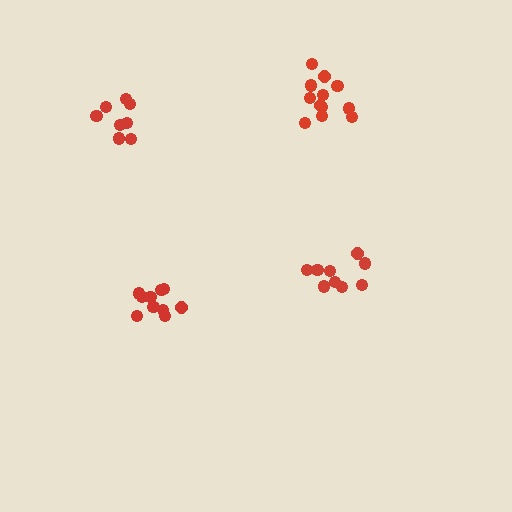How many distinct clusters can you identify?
There are 4 distinct clusters.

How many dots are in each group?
Group 1: 9 dots, Group 2: 8 dots, Group 3: 10 dots, Group 4: 12 dots (39 total).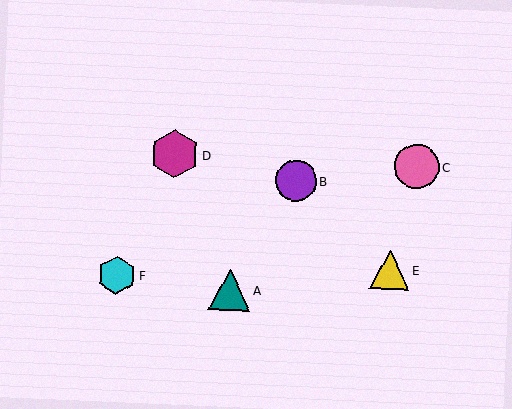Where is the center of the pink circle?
The center of the pink circle is at (417, 167).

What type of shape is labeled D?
Shape D is a magenta hexagon.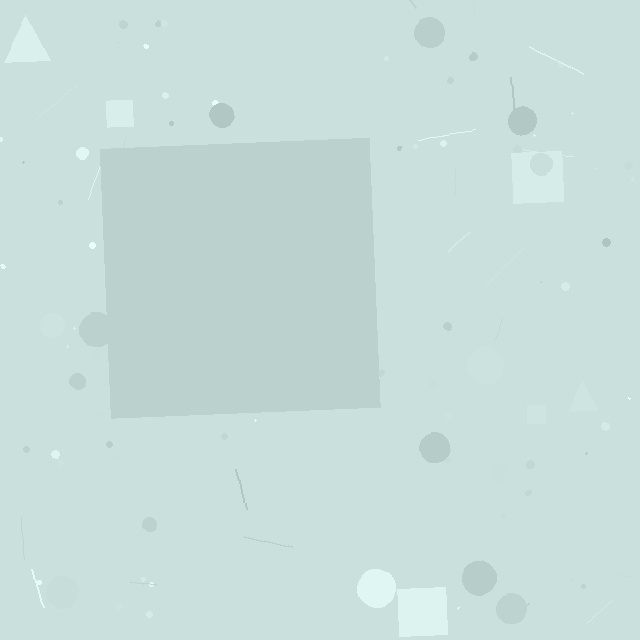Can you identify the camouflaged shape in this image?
The camouflaged shape is a square.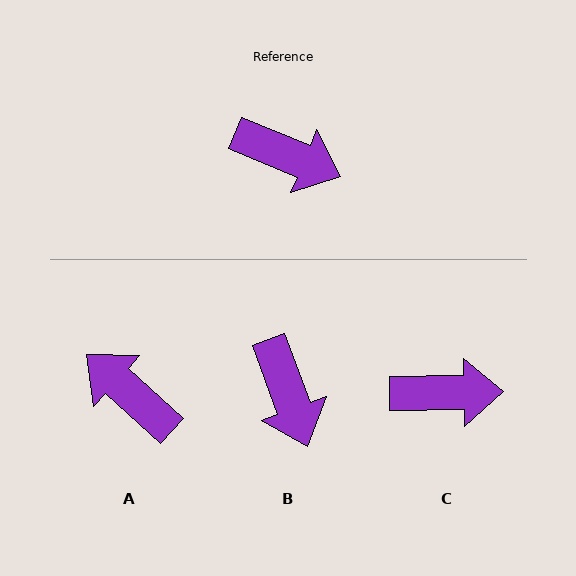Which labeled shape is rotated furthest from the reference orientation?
A, about 160 degrees away.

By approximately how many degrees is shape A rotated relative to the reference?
Approximately 160 degrees counter-clockwise.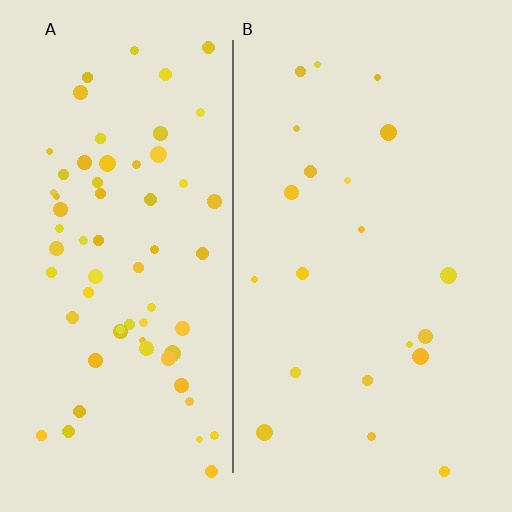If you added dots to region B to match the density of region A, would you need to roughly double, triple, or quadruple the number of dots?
Approximately triple.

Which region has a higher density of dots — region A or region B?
A (the left).